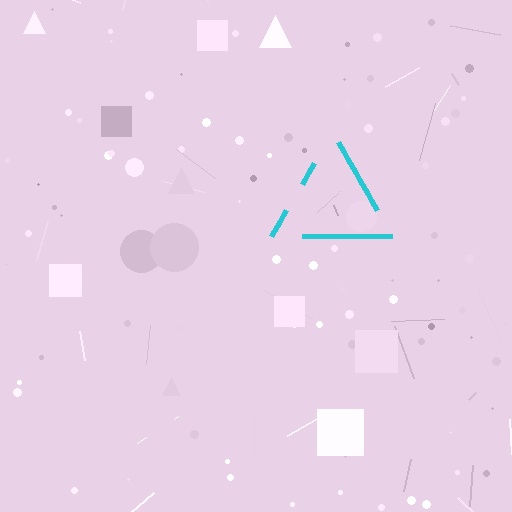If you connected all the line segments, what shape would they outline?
They would outline a triangle.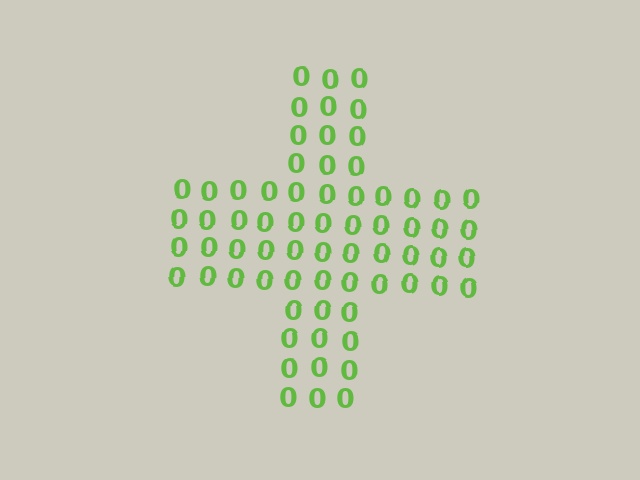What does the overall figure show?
The overall figure shows a cross.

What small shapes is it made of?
It is made of small digit 0's.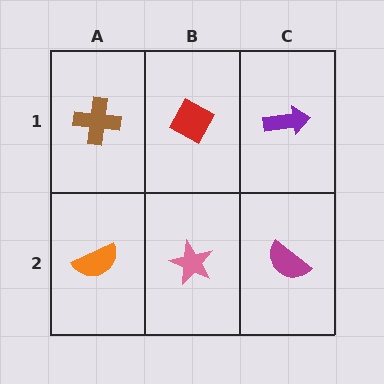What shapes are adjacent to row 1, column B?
A pink star (row 2, column B), a brown cross (row 1, column A), a purple arrow (row 1, column C).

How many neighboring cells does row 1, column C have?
2.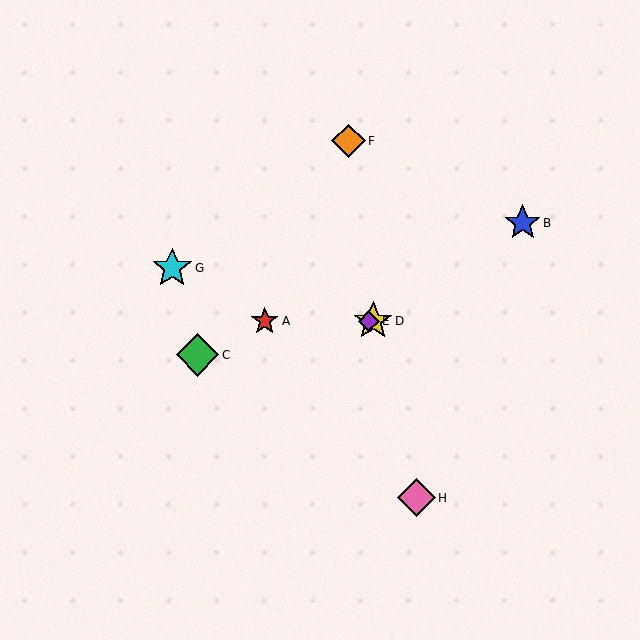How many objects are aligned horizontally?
3 objects (A, D, E) are aligned horizontally.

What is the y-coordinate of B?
Object B is at y≈223.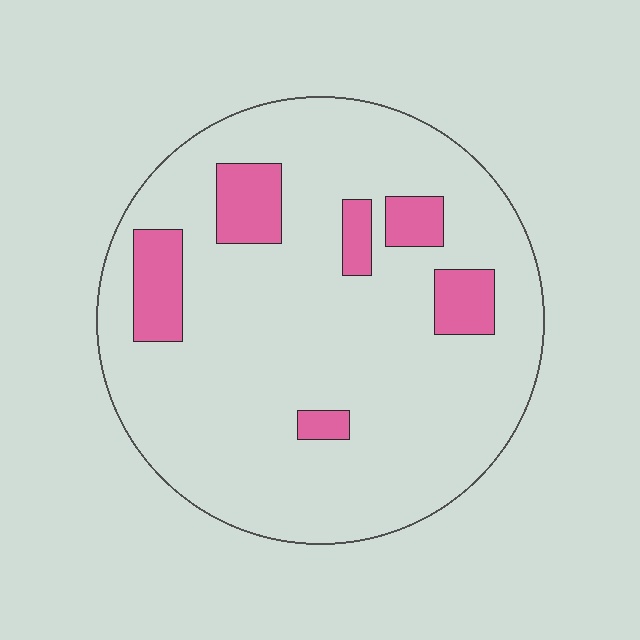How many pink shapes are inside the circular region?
6.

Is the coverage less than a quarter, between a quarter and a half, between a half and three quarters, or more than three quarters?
Less than a quarter.